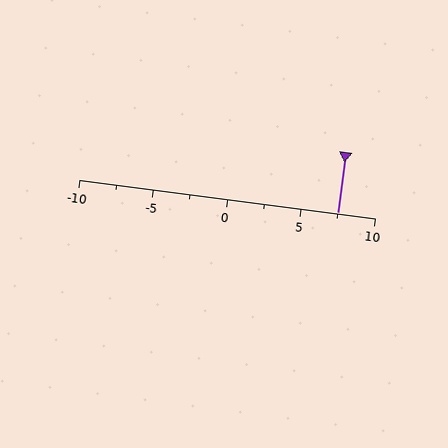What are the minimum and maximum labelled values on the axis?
The axis runs from -10 to 10.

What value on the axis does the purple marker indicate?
The marker indicates approximately 7.5.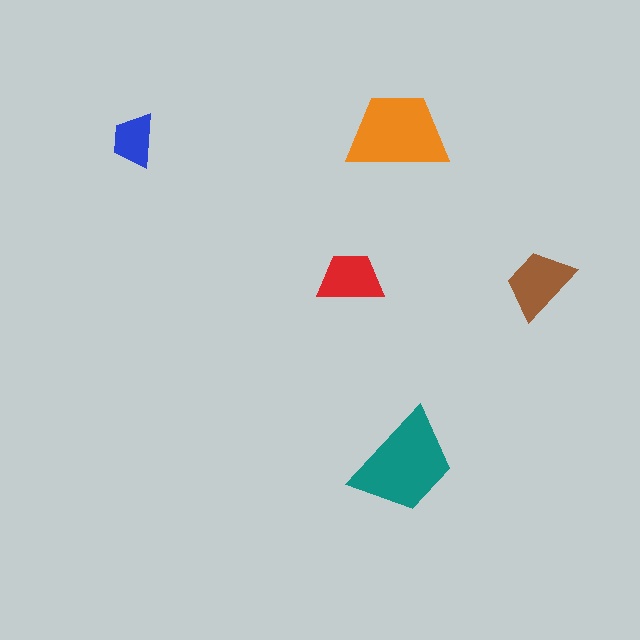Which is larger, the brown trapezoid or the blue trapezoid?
The brown one.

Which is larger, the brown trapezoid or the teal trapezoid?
The teal one.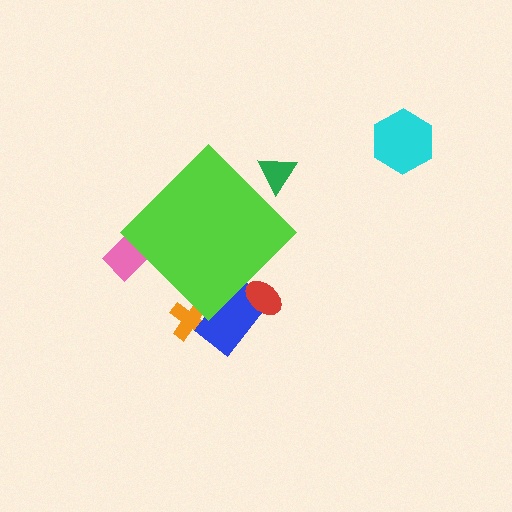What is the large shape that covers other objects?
A lime diamond.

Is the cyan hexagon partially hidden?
No, the cyan hexagon is fully visible.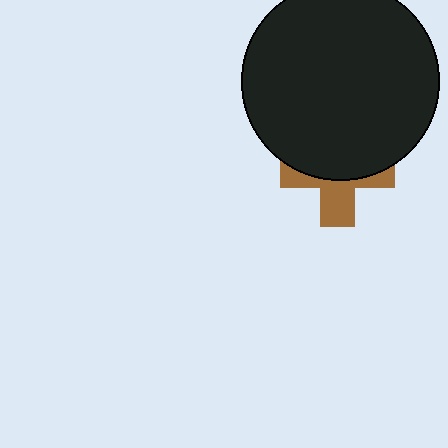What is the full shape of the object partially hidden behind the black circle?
The partially hidden object is a brown cross.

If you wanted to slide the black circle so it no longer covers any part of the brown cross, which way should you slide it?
Slide it up — that is the most direct way to separate the two shapes.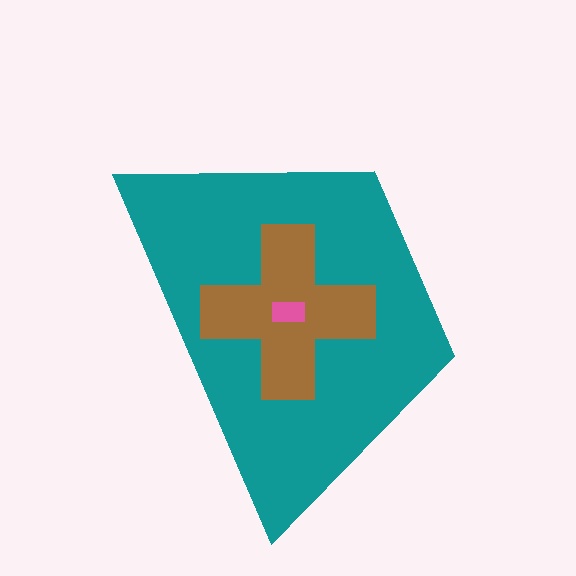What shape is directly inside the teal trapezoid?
The brown cross.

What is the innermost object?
The pink rectangle.